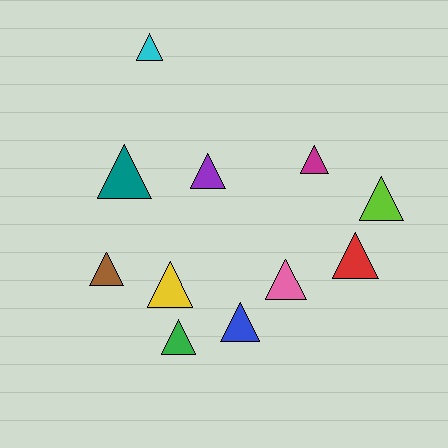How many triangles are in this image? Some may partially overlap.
There are 11 triangles.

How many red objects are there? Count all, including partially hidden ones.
There is 1 red object.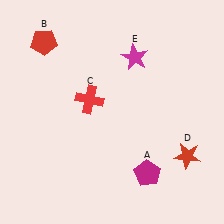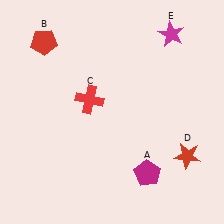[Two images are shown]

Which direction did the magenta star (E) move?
The magenta star (E) moved right.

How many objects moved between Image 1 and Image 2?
1 object moved between the two images.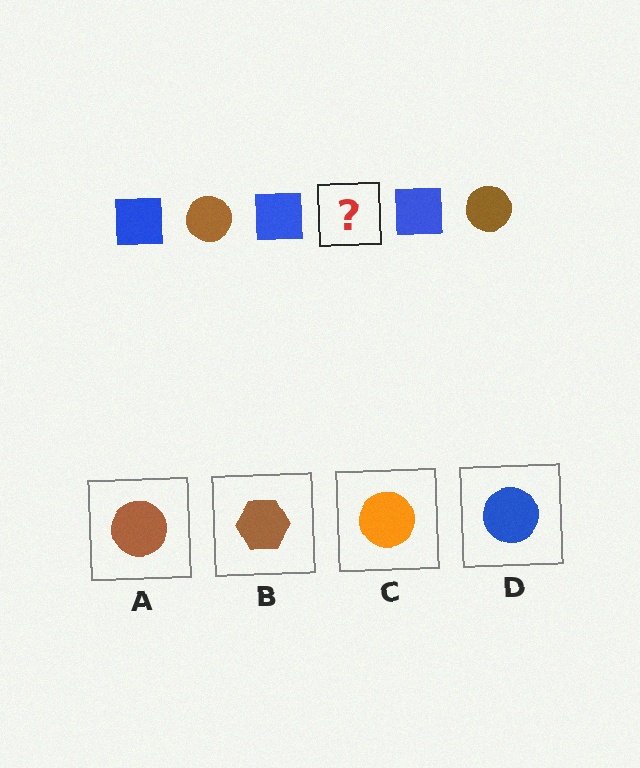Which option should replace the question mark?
Option A.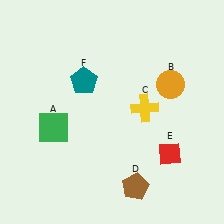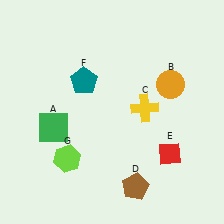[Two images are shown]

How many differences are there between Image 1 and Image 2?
There is 1 difference between the two images.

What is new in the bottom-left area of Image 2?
A lime hexagon (G) was added in the bottom-left area of Image 2.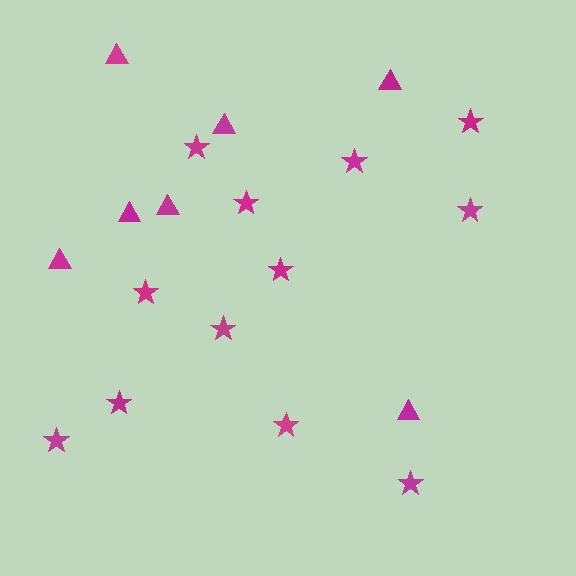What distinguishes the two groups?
There are 2 groups: one group of stars (12) and one group of triangles (7).